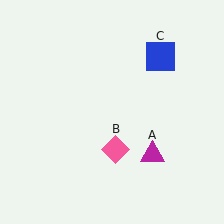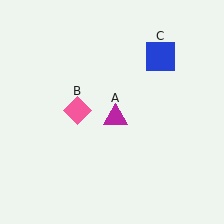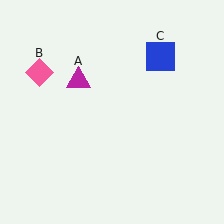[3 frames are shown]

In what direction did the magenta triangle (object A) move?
The magenta triangle (object A) moved up and to the left.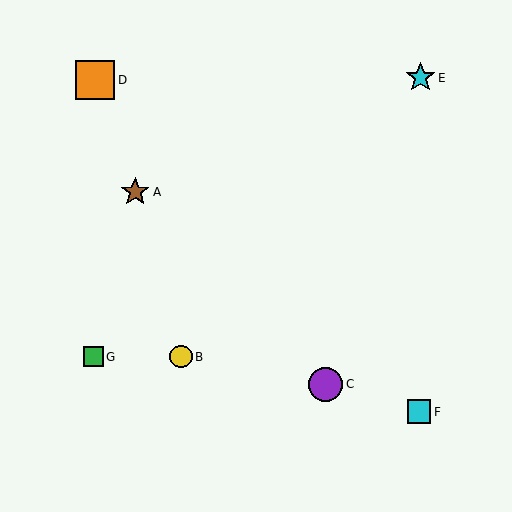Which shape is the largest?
The orange square (labeled D) is the largest.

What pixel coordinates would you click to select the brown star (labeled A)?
Click at (135, 192) to select the brown star A.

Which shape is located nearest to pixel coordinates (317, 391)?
The purple circle (labeled C) at (326, 384) is nearest to that location.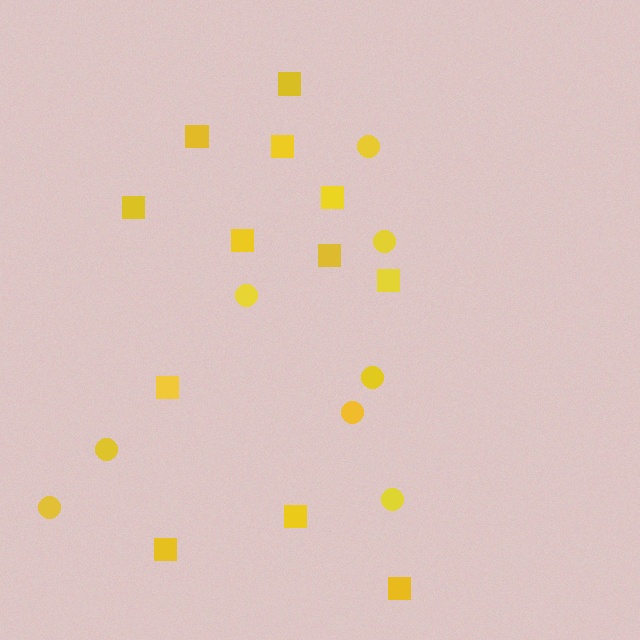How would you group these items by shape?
There are 2 groups: one group of circles (8) and one group of squares (12).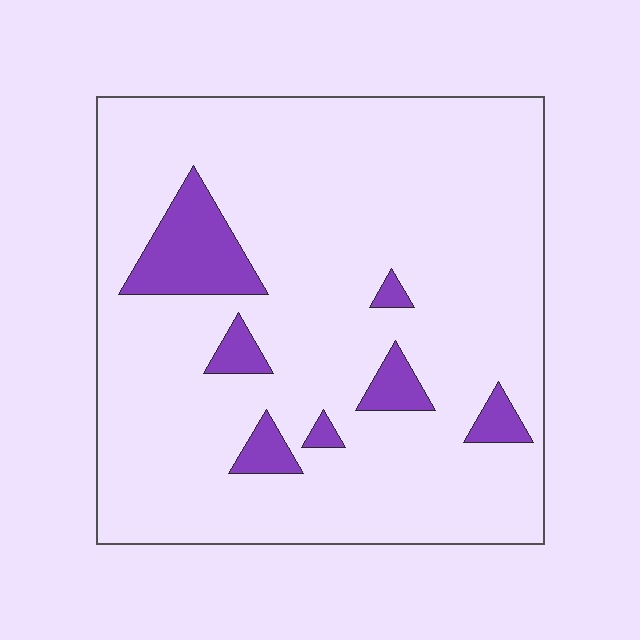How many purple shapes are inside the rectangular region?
7.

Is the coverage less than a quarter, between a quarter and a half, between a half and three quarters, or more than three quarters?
Less than a quarter.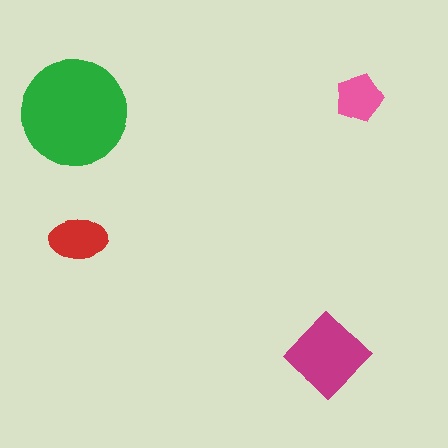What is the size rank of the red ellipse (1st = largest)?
3rd.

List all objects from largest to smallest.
The green circle, the magenta diamond, the red ellipse, the pink pentagon.